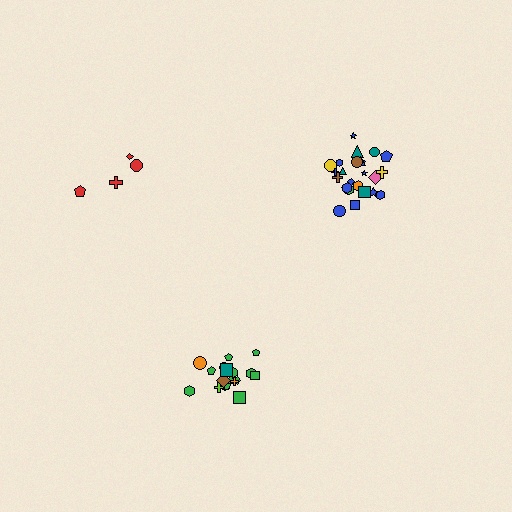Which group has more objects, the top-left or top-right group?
The top-right group.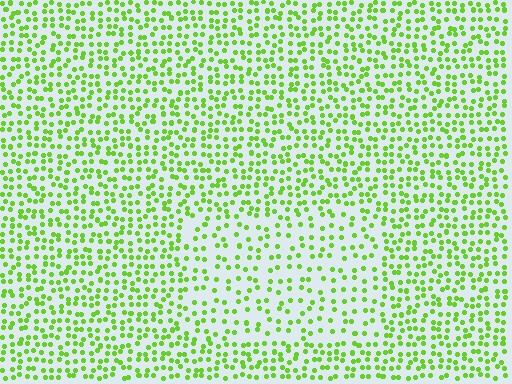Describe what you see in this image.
The image contains small lime elements arranged at two different densities. A rectangle-shaped region is visible where the elements are less densely packed than the surrounding area.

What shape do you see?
I see a rectangle.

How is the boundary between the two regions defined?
The boundary is defined by a change in element density (approximately 1.8x ratio). All elements are the same color, size, and shape.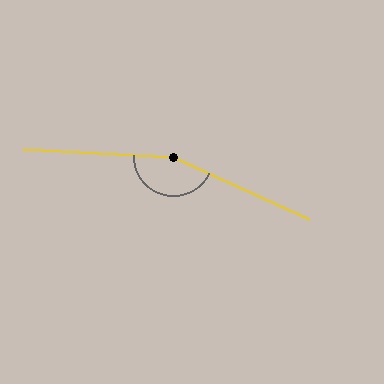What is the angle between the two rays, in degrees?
Approximately 158 degrees.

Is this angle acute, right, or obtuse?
It is obtuse.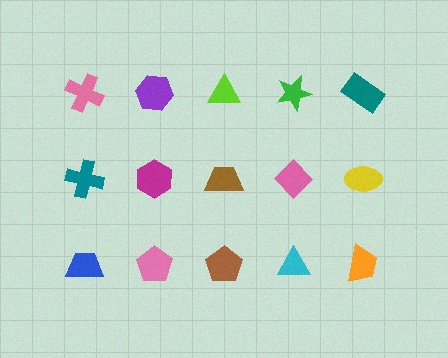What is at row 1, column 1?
A pink cross.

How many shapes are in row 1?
5 shapes.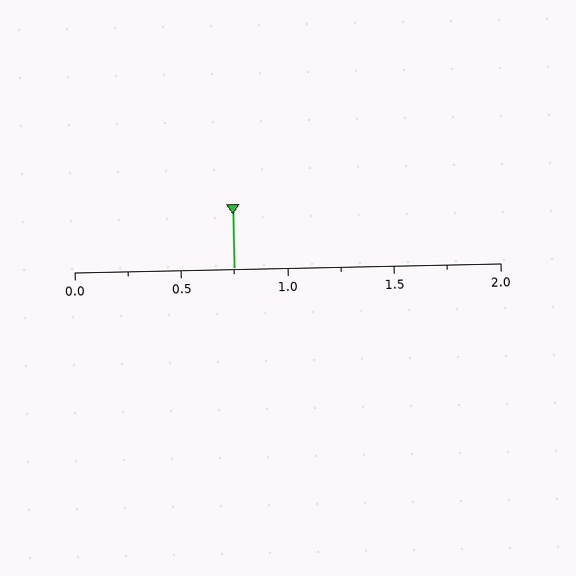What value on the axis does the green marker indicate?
The marker indicates approximately 0.75.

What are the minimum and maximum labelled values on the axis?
The axis runs from 0.0 to 2.0.